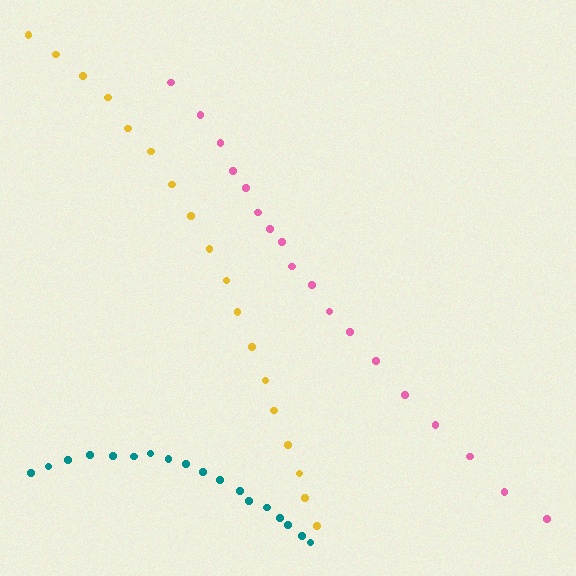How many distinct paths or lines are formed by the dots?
There are 3 distinct paths.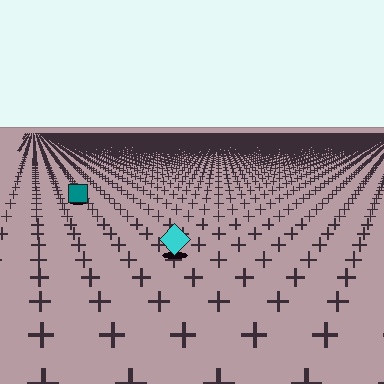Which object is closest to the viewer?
The cyan diamond is closest. The texture marks near it are larger and more spread out.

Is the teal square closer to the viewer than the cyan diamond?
No. The cyan diamond is closer — you can tell from the texture gradient: the ground texture is coarser near it.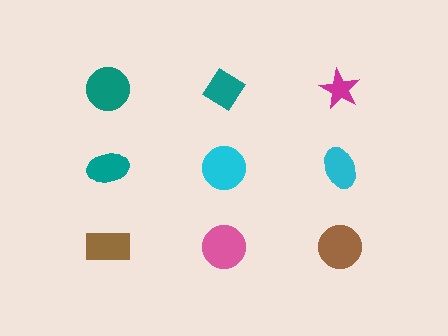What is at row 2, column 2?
A cyan circle.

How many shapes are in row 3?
3 shapes.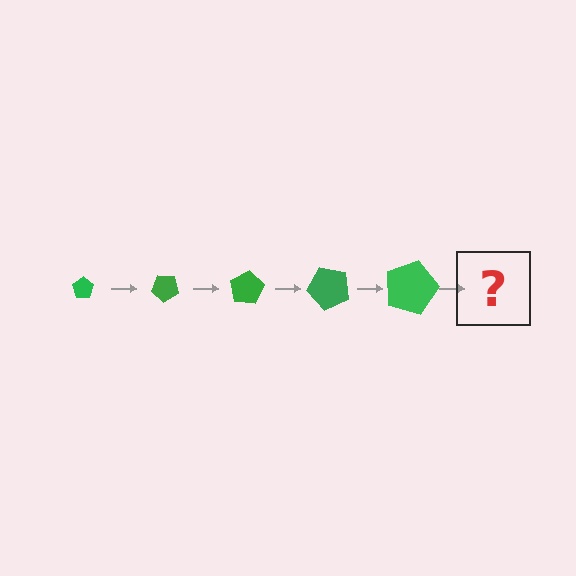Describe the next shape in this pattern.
It should be a pentagon, larger than the previous one and rotated 200 degrees from the start.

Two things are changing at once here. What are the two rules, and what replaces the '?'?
The two rules are that the pentagon grows larger each step and it rotates 40 degrees each step. The '?' should be a pentagon, larger than the previous one and rotated 200 degrees from the start.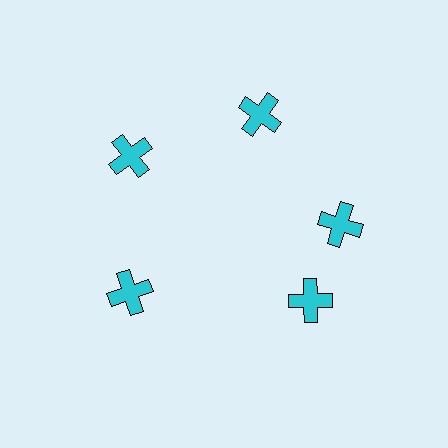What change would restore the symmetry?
The symmetry would be restored by rotating it back into even spacing with its neighbors so that all 5 crosses sit at equal angles and equal distance from the center.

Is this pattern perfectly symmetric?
No. The 5 cyan crosses are arranged in a ring, but one element near the 5 o'clock position is rotated out of alignment along the ring, breaking the 5-fold rotational symmetry.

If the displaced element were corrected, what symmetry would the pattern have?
It would have 5-fold rotational symmetry — the pattern would map onto itself every 72 degrees.